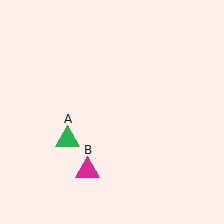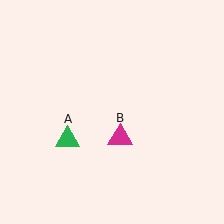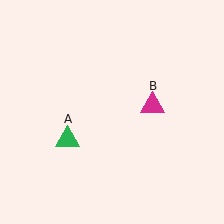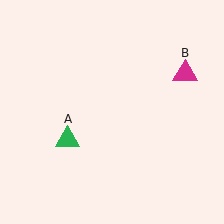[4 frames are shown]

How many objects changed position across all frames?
1 object changed position: magenta triangle (object B).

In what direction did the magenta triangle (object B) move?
The magenta triangle (object B) moved up and to the right.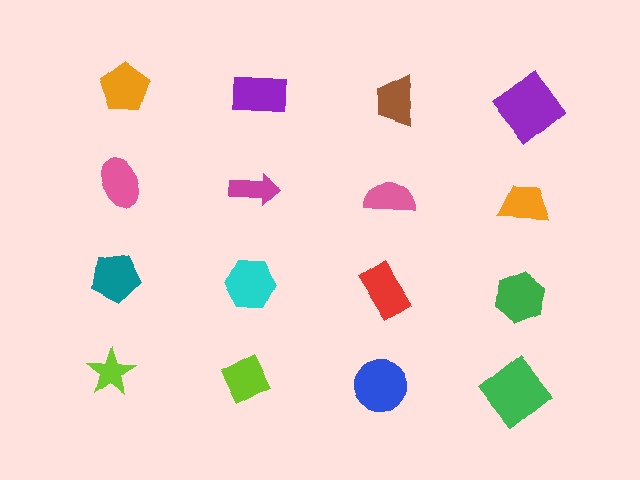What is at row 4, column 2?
A lime diamond.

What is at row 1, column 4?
A purple diamond.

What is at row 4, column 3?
A blue circle.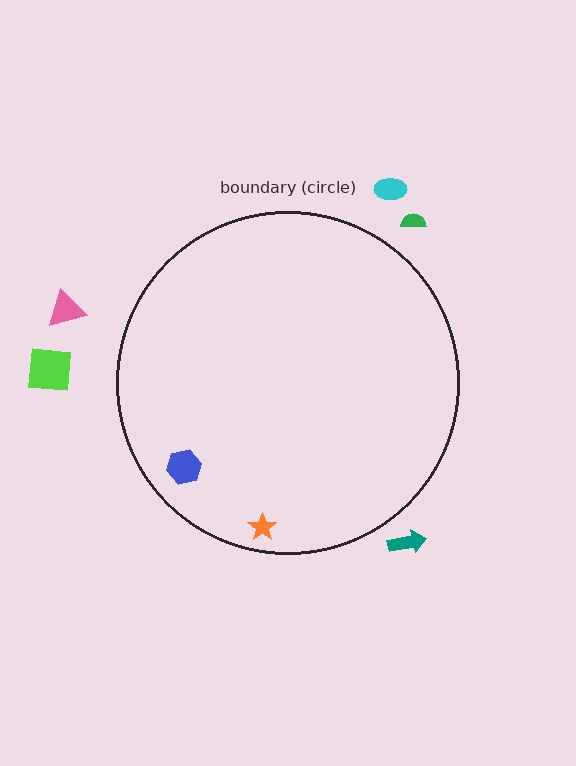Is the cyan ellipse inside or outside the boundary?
Outside.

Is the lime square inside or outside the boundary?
Outside.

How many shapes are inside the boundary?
2 inside, 5 outside.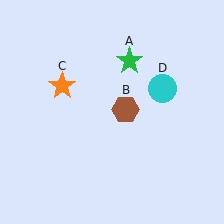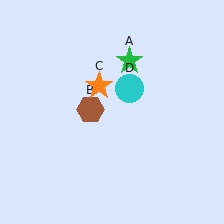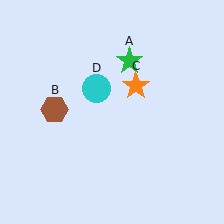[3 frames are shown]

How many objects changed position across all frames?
3 objects changed position: brown hexagon (object B), orange star (object C), cyan circle (object D).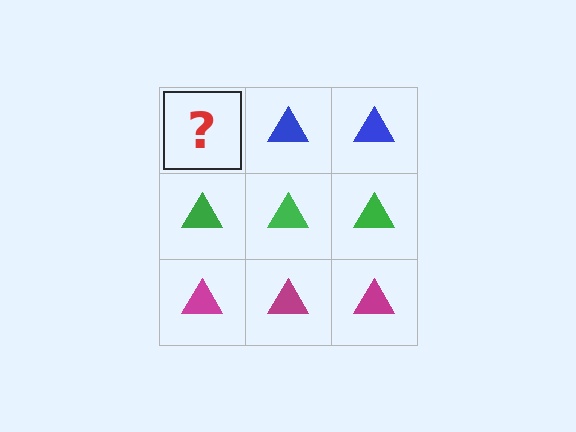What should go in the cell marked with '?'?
The missing cell should contain a blue triangle.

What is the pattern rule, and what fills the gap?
The rule is that each row has a consistent color. The gap should be filled with a blue triangle.